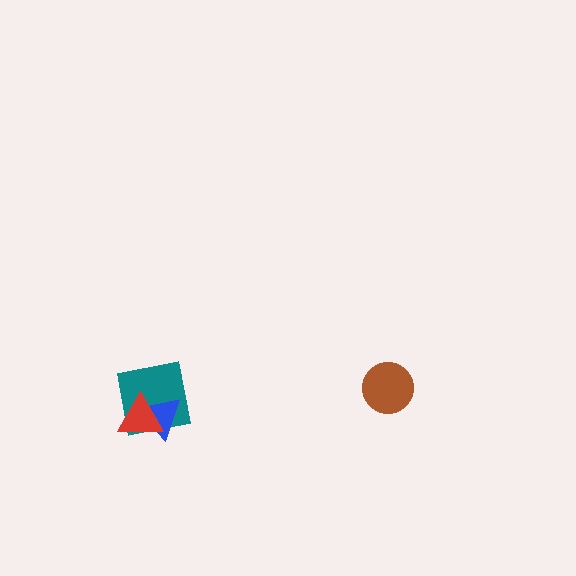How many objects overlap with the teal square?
2 objects overlap with the teal square.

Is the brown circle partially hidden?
No, no other shape covers it.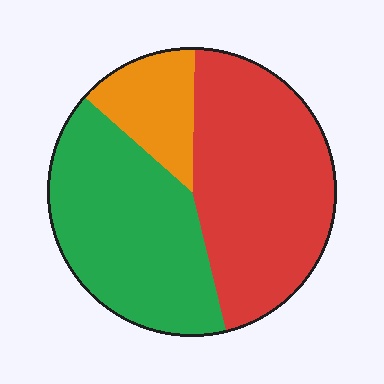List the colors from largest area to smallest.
From largest to smallest: red, green, orange.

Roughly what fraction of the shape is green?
Green takes up about two fifths (2/5) of the shape.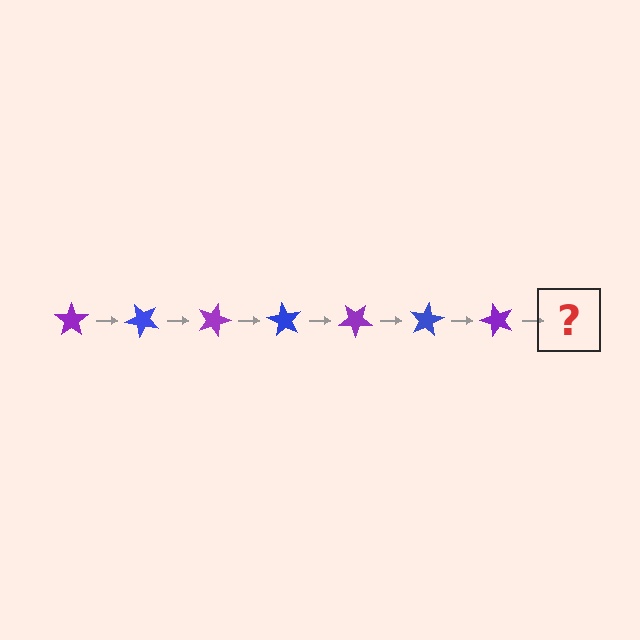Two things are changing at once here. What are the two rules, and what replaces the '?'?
The two rules are that it rotates 45 degrees each step and the color cycles through purple and blue. The '?' should be a blue star, rotated 315 degrees from the start.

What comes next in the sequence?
The next element should be a blue star, rotated 315 degrees from the start.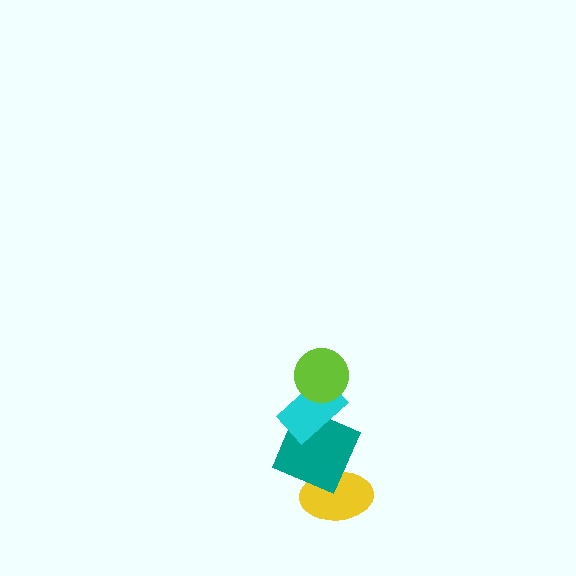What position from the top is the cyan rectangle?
The cyan rectangle is 2nd from the top.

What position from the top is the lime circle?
The lime circle is 1st from the top.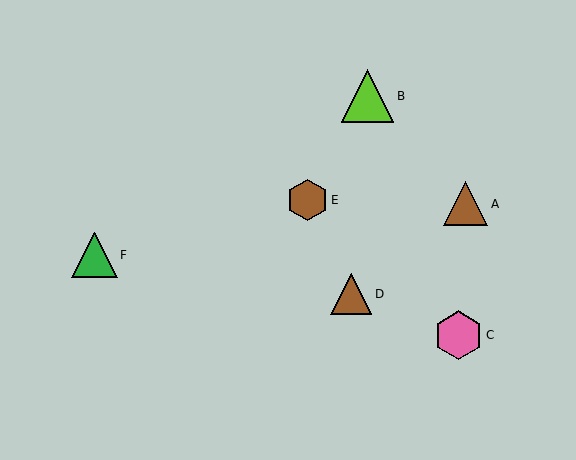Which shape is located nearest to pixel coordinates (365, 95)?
The lime triangle (labeled B) at (367, 96) is nearest to that location.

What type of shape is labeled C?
Shape C is a pink hexagon.